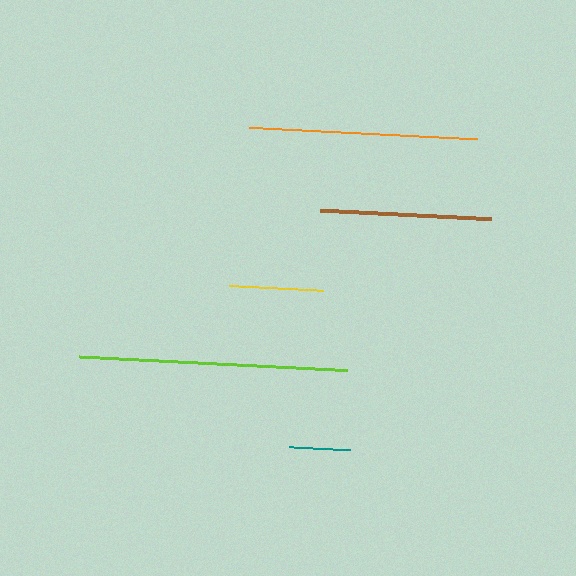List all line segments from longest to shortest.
From longest to shortest: lime, orange, brown, yellow, teal.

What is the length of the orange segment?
The orange segment is approximately 228 pixels long.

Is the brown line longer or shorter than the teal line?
The brown line is longer than the teal line.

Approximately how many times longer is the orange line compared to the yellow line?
The orange line is approximately 2.4 times the length of the yellow line.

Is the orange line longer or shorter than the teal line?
The orange line is longer than the teal line.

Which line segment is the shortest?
The teal line is the shortest at approximately 61 pixels.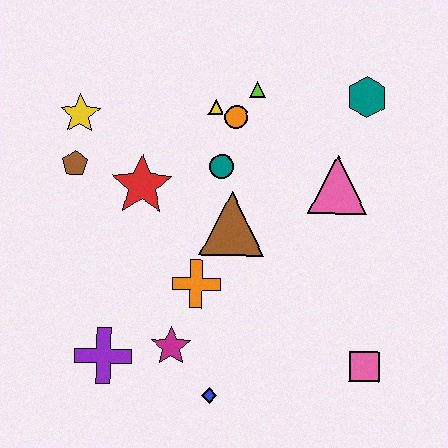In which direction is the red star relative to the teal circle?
The red star is to the left of the teal circle.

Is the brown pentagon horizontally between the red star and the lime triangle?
No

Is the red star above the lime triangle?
No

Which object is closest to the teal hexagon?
The pink triangle is closest to the teal hexagon.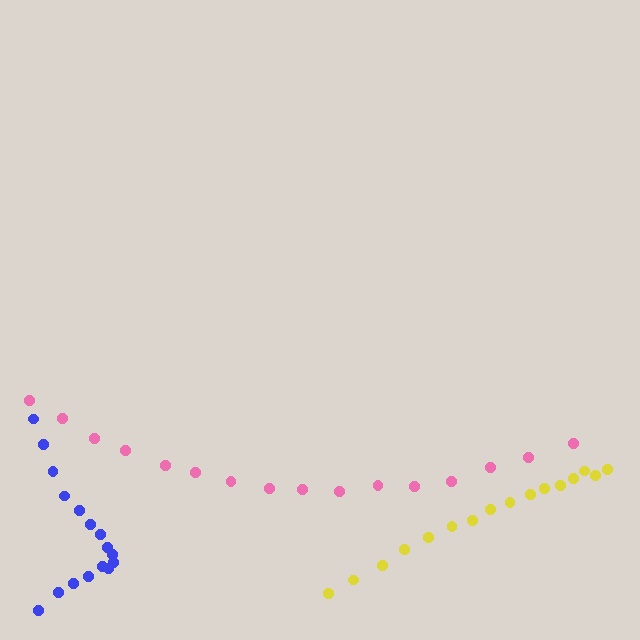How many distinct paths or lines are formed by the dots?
There are 3 distinct paths.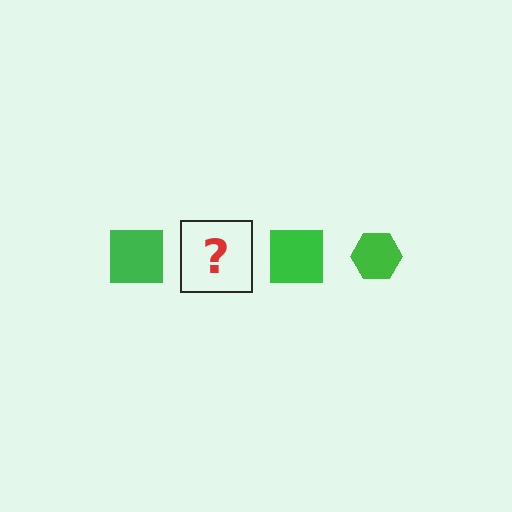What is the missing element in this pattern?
The missing element is a green hexagon.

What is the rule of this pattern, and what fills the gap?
The rule is that the pattern cycles through square, hexagon shapes in green. The gap should be filled with a green hexagon.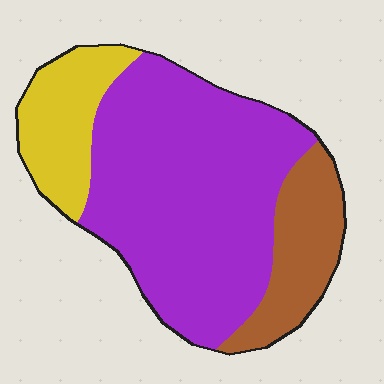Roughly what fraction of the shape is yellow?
Yellow takes up about one sixth (1/6) of the shape.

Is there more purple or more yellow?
Purple.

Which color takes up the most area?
Purple, at roughly 65%.